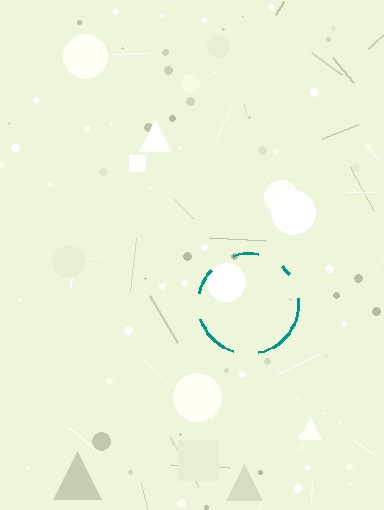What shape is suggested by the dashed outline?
The dashed outline suggests a circle.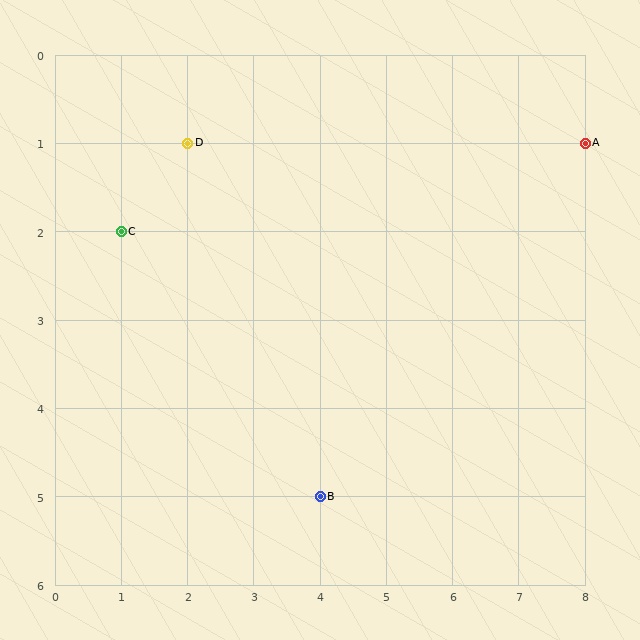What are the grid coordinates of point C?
Point C is at grid coordinates (1, 2).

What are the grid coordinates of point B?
Point B is at grid coordinates (4, 5).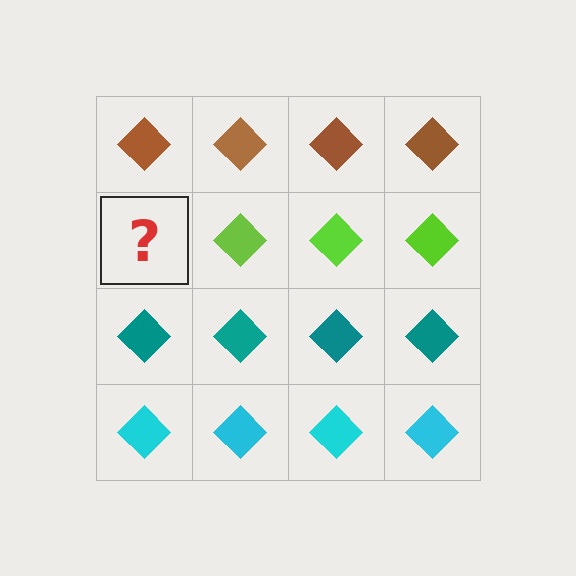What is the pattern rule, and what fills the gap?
The rule is that each row has a consistent color. The gap should be filled with a lime diamond.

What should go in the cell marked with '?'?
The missing cell should contain a lime diamond.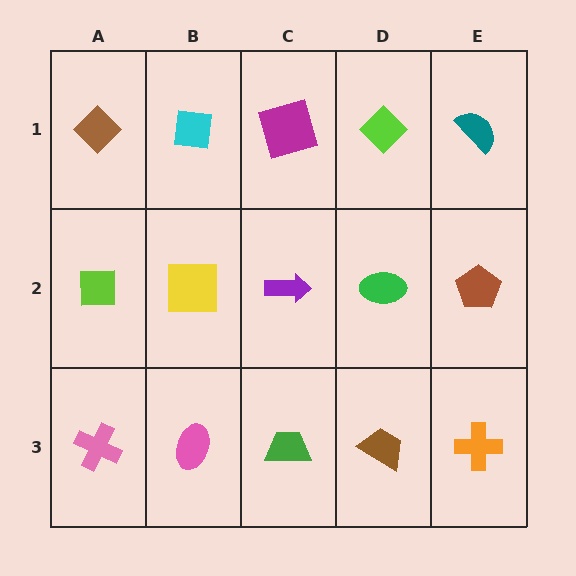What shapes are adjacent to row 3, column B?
A yellow square (row 2, column B), a pink cross (row 3, column A), a green trapezoid (row 3, column C).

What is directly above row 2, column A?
A brown diamond.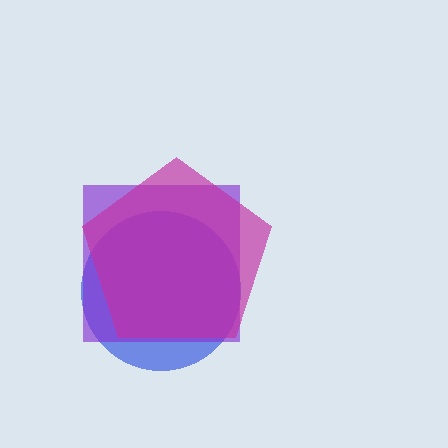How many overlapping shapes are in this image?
There are 3 overlapping shapes in the image.